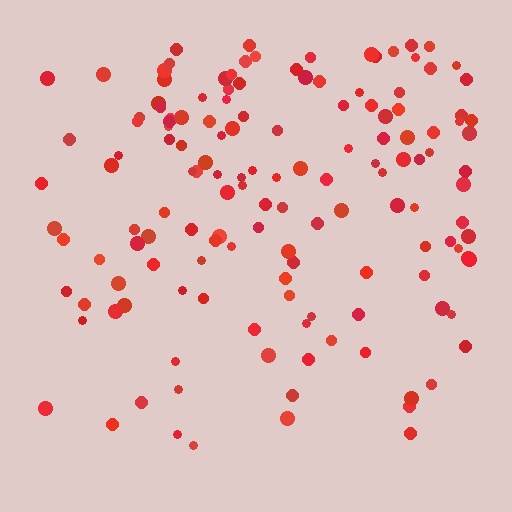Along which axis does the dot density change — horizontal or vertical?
Vertical.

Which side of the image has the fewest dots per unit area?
The bottom.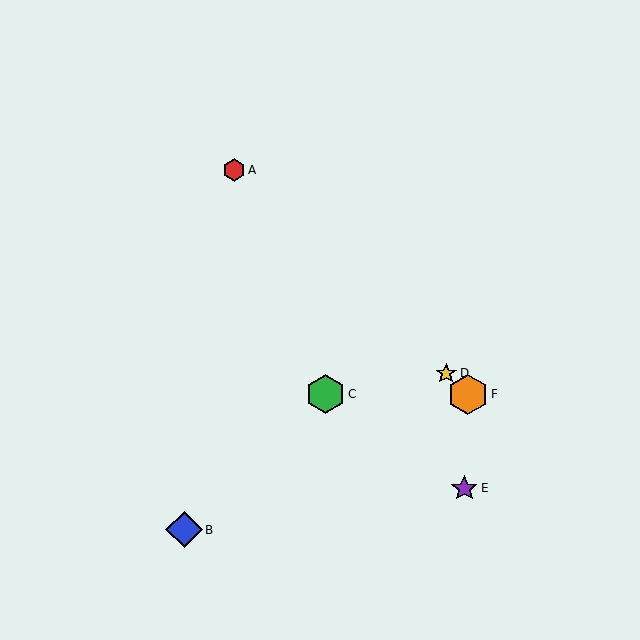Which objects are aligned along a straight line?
Objects A, D, F are aligned along a straight line.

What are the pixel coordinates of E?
Object E is at (464, 488).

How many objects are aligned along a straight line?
3 objects (A, D, F) are aligned along a straight line.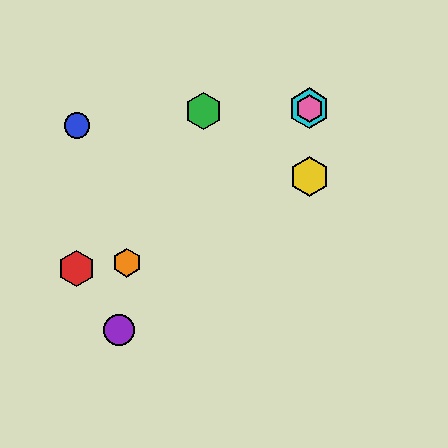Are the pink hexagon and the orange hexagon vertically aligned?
No, the pink hexagon is at x≈309 and the orange hexagon is at x≈127.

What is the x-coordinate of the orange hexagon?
The orange hexagon is at x≈127.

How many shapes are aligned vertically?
3 shapes (the yellow hexagon, the cyan hexagon, the pink hexagon) are aligned vertically.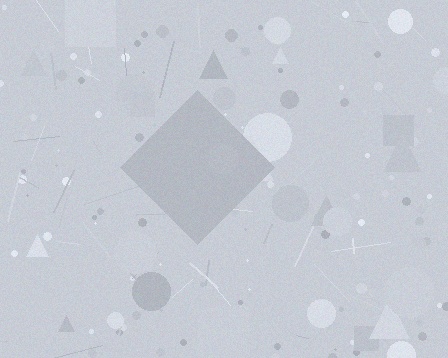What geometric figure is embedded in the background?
A diamond is embedded in the background.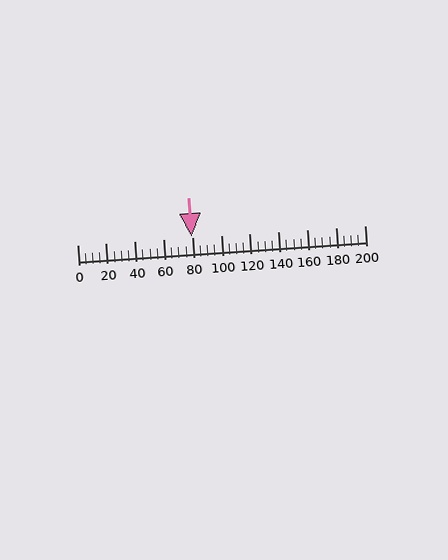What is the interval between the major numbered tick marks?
The major tick marks are spaced 20 units apart.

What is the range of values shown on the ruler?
The ruler shows values from 0 to 200.